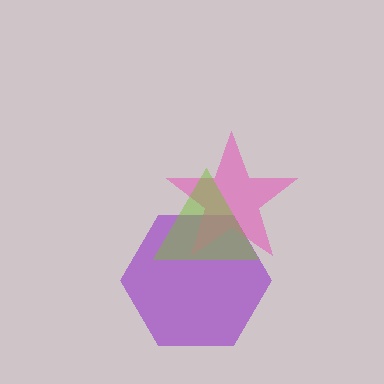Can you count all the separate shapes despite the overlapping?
Yes, there are 3 separate shapes.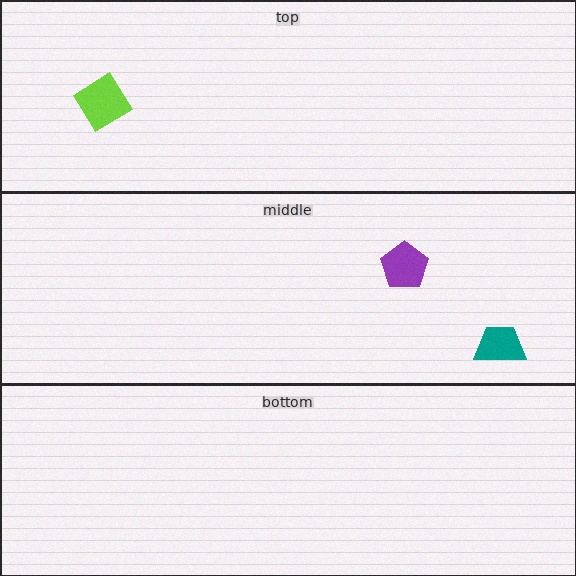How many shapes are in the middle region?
2.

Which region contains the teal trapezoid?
The middle region.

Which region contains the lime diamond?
The top region.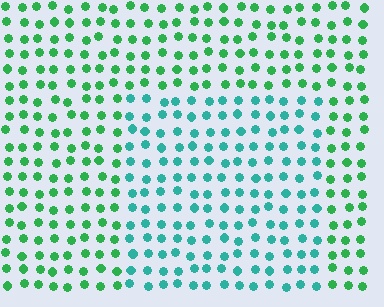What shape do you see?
I see a rectangle.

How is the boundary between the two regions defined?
The boundary is defined purely by a slight shift in hue (about 38 degrees). Spacing, size, and orientation are identical on both sides.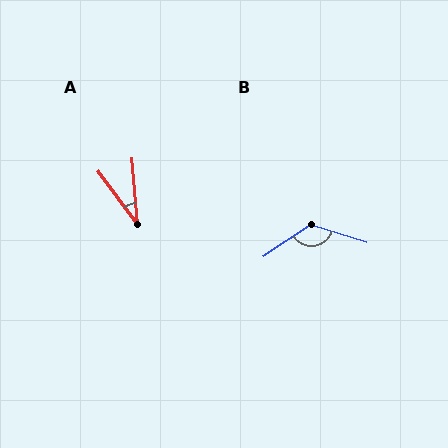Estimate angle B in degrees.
Approximately 129 degrees.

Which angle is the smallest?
A, at approximately 31 degrees.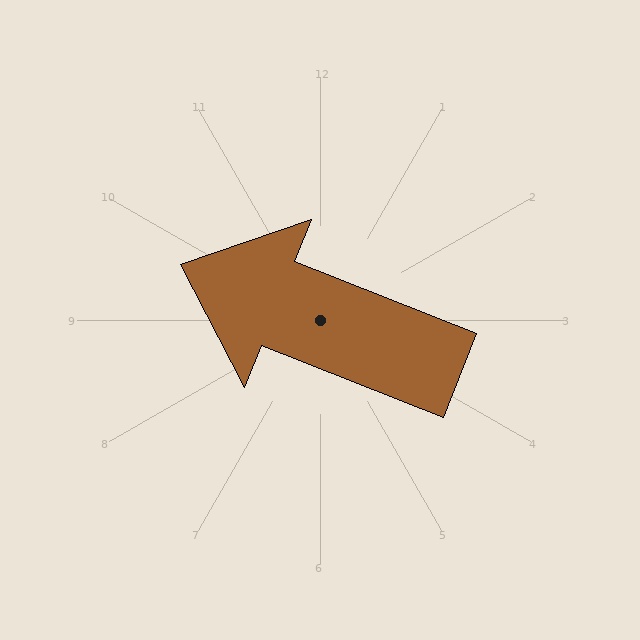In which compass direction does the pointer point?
West.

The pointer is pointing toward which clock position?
Roughly 10 o'clock.